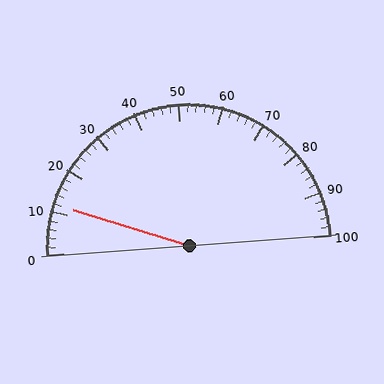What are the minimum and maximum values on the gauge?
The gauge ranges from 0 to 100.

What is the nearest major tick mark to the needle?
The nearest major tick mark is 10.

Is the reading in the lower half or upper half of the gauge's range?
The reading is in the lower half of the range (0 to 100).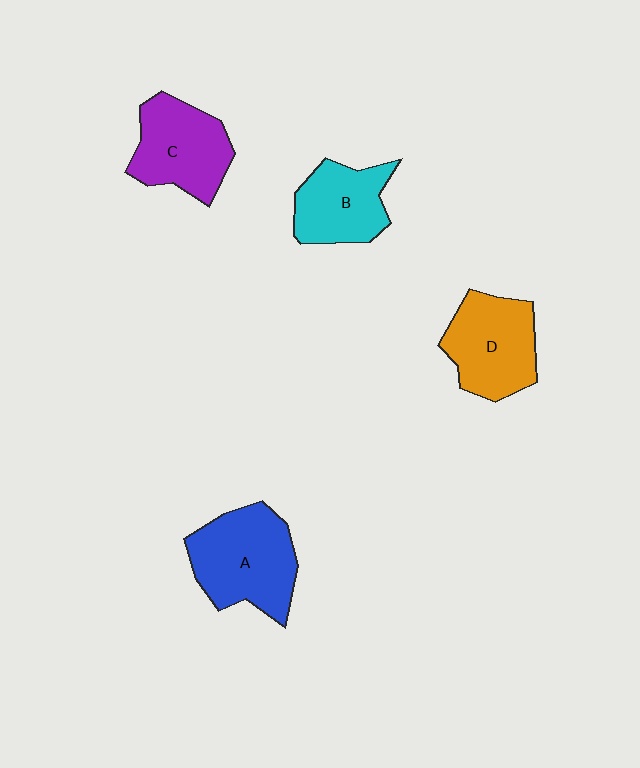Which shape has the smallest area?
Shape B (cyan).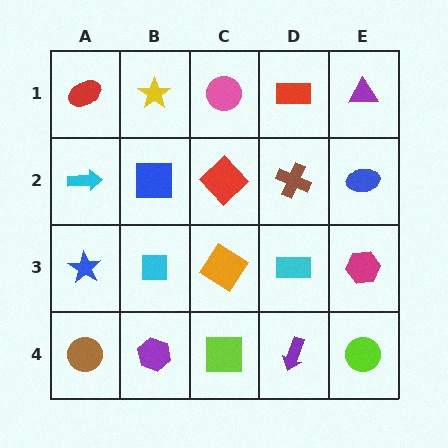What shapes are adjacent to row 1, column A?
A cyan arrow (row 2, column A), a yellow star (row 1, column B).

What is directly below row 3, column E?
A lime circle.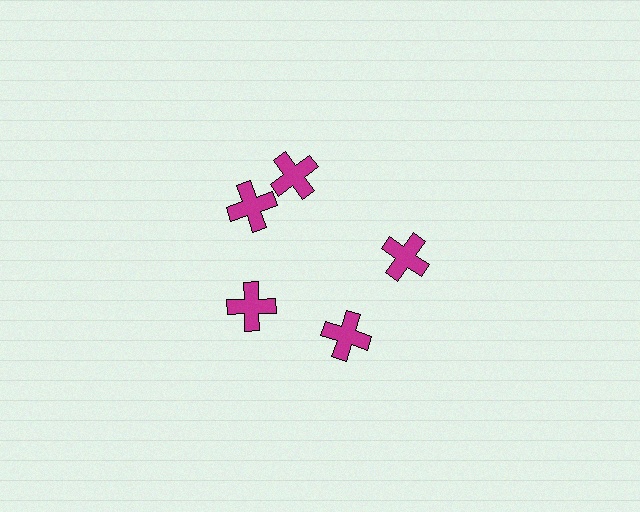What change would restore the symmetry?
The symmetry would be restored by rotating it back into even spacing with its neighbors so that all 5 crosses sit at equal angles and equal distance from the center.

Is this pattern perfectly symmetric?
No. The 5 magenta crosses are arranged in a ring, but one element near the 1 o'clock position is rotated out of alignment along the ring, breaking the 5-fold rotational symmetry.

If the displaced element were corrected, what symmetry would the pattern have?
It would have 5-fold rotational symmetry — the pattern would map onto itself every 72 degrees.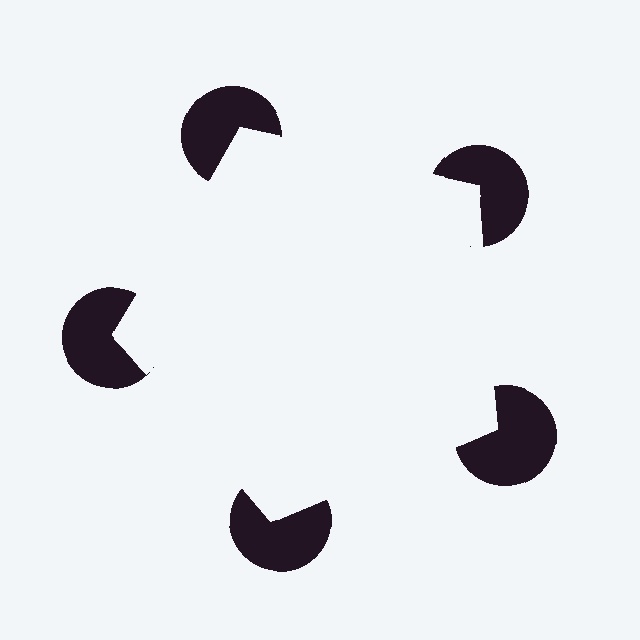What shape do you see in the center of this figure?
An illusory pentagon — its edges are inferred from the aligned wedge cuts in the pac-man discs, not physically drawn.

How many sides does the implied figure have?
5 sides.